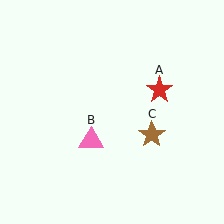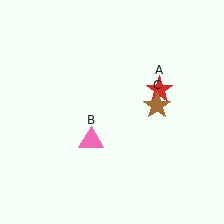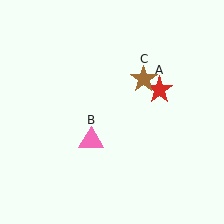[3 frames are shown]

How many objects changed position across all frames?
1 object changed position: brown star (object C).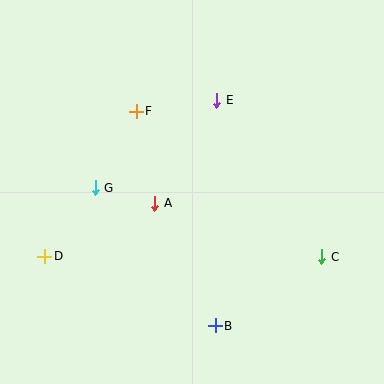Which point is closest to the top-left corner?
Point F is closest to the top-left corner.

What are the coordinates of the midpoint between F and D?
The midpoint between F and D is at (90, 184).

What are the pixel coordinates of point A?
Point A is at (155, 203).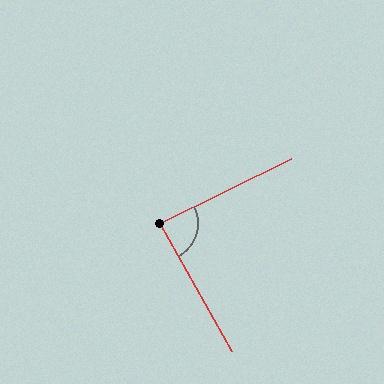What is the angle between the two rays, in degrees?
Approximately 87 degrees.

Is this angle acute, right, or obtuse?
It is approximately a right angle.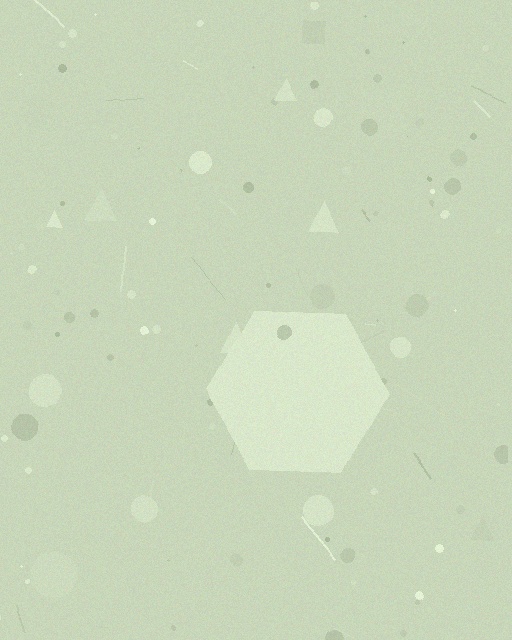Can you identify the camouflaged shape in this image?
The camouflaged shape is a hexagon.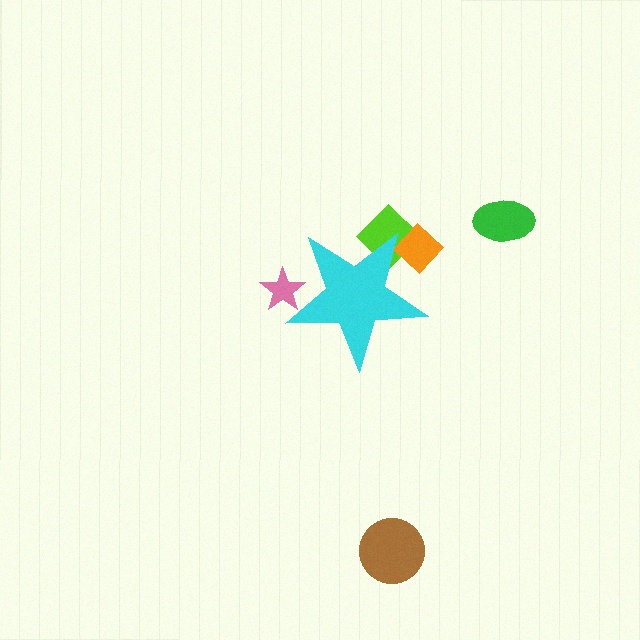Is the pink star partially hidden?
Yes, the pink star is partially hidden behind the cyan star.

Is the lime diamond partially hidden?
Yes, the lime diamond is partially hidden behind the cyan star.